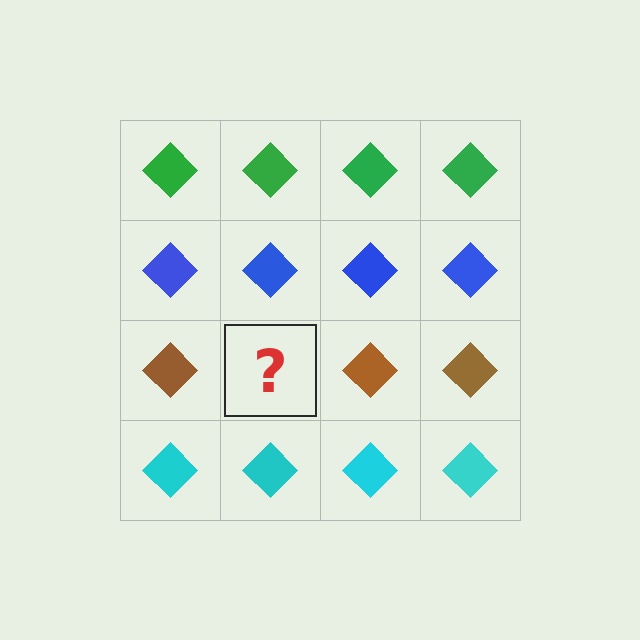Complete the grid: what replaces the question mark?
The question mark should be replaced with a brown diamond.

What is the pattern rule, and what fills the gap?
The rule is that each row has a consistent color. The gap should be filled with a brown diamond.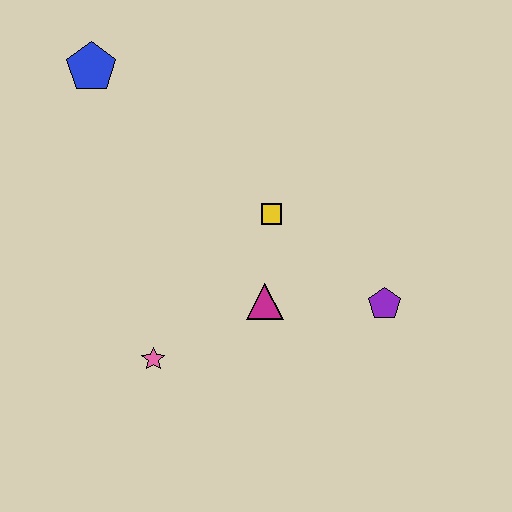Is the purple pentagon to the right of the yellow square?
Yes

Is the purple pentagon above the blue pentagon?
No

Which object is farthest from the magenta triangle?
The blue pentagon is farthest from the magenta triangle.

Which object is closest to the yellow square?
The magenta triangle is closest to the yellow square.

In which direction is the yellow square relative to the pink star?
The yellow square is above the pink star.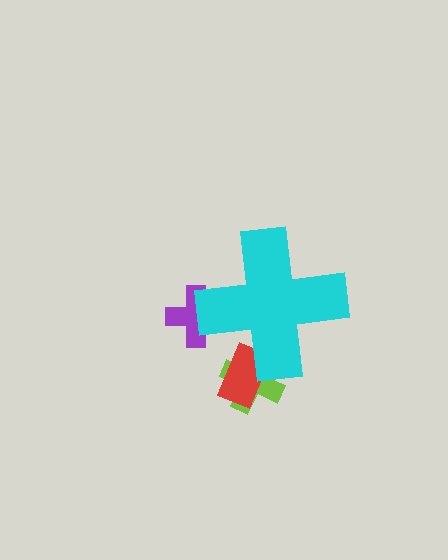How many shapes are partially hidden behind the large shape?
3 shapes are partially hidden.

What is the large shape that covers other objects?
A cyan cross.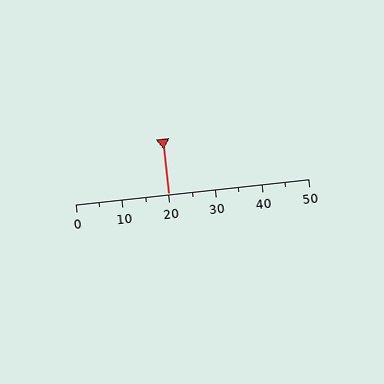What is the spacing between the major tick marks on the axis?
The major ticks are spaced 10 apart.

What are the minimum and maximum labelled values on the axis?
The axis runs from 0 to 50.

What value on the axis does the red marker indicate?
The marker indicates approximately 20.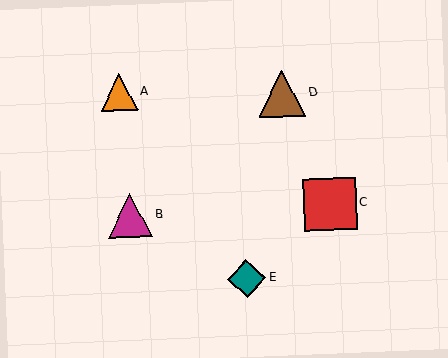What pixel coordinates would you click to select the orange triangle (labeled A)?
Click at (119, 92) to select the orange triangle A.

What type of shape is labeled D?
Shape D is a brown triangle.